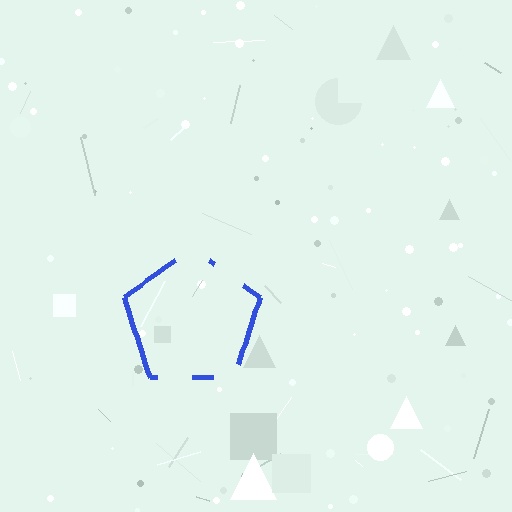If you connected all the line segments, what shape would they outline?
They would outline a pentagon.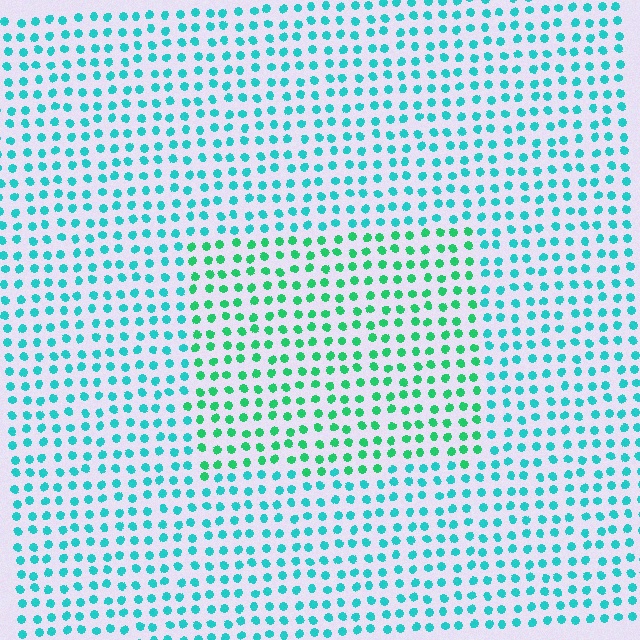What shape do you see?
I see a rectangle.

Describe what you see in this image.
The image is filled with small cyan elements in a uniform arrangement. A rectangle-shaped region is visible where the elements are tinted to a slightly different hue, forming a subtle color boundary.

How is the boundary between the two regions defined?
The boundary is defined purely by a slight shift in hue (about 33 degrees). Spacing, size, and orientation are identical on both sides.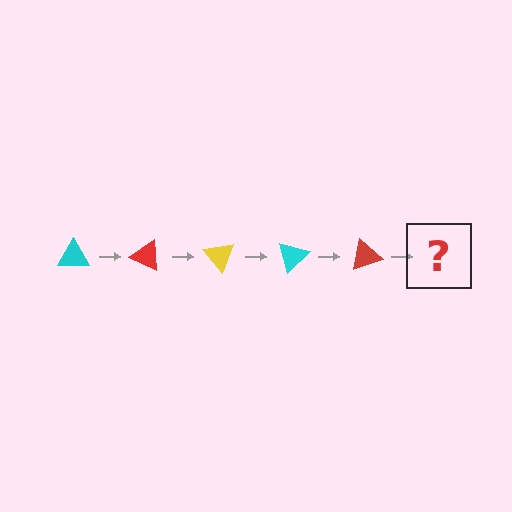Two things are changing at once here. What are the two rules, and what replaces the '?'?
The two rules are that it rotates 25 degrees each step and the color cycles through cyan, red, and yellow. The '?' should be a yellow triangle, rotated 125 degrees from the start.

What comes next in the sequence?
The next element should be a yellow triangle, rotated 125 degrees from the start.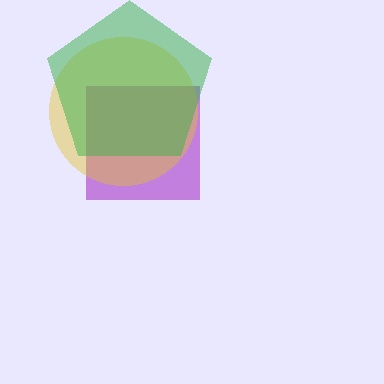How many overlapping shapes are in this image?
There are 3 overlapping shapes in the image.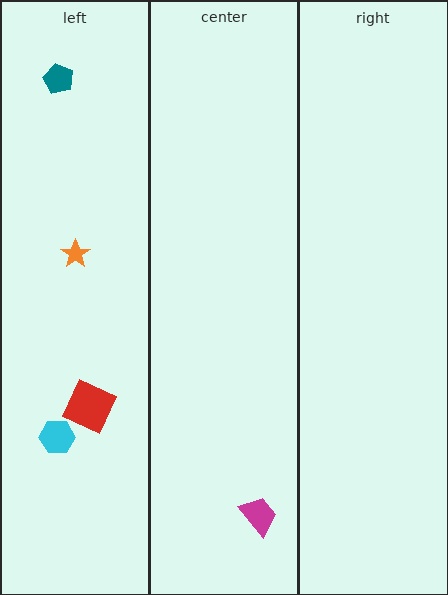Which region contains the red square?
The left region.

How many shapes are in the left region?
4.